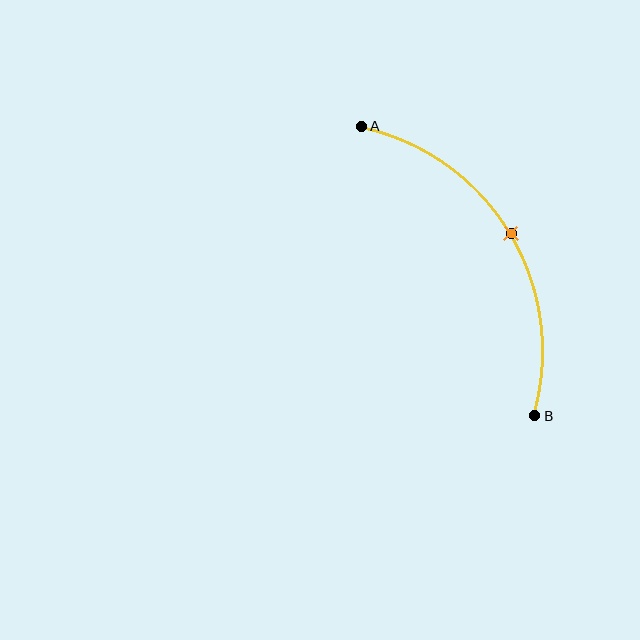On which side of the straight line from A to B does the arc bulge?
The arc bulges to the right of the straight line connecting A and B.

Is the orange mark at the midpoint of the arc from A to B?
Yes. The orange mark lies on the arc at equal arc-length from both A and B — it is the arc midpoint.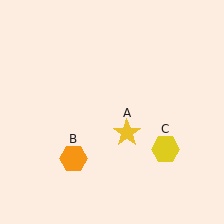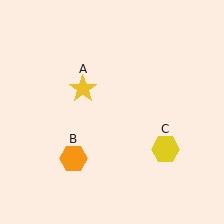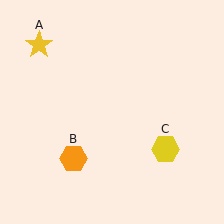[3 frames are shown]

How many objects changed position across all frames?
1 object changed position: yellow star (object A).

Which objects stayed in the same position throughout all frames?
Orange hexagon (object B) and yellow hexagon (object C) remained stationary.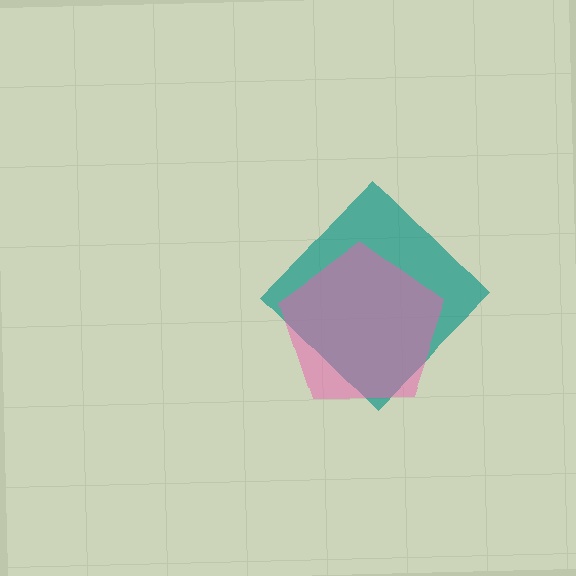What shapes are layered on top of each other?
The layered shapes are: a teal diamond, a pink pentagon.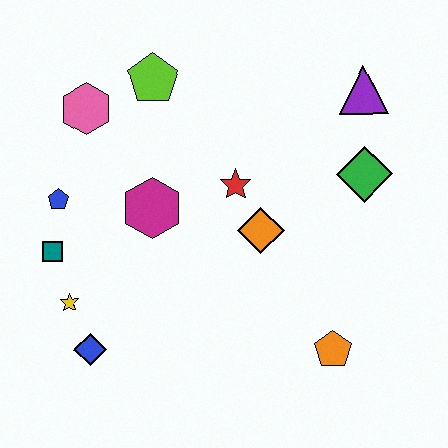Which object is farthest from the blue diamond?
The purple triangle is farthest from the blue diamond.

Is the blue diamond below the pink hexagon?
Yes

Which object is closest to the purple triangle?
The green diamond is closest to the purple triangle.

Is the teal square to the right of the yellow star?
No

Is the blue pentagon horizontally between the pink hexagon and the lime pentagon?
No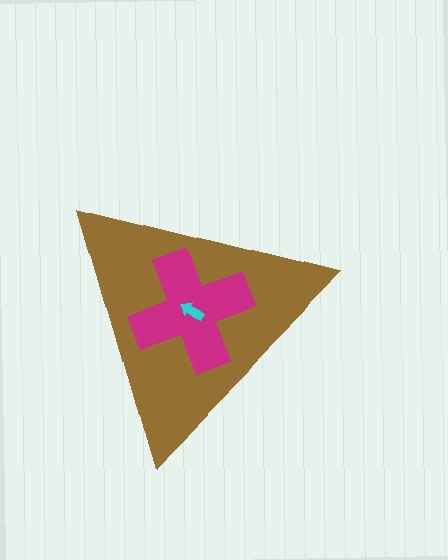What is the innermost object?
The cyan arrow.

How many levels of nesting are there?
3.